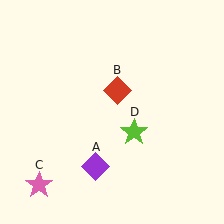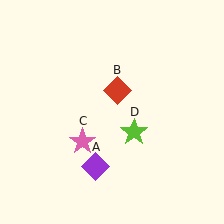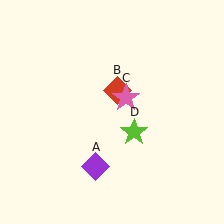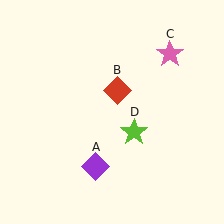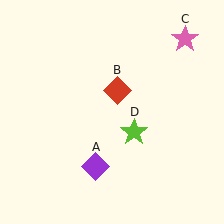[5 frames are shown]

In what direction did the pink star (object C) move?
The pink star (object C) moved up and to the right.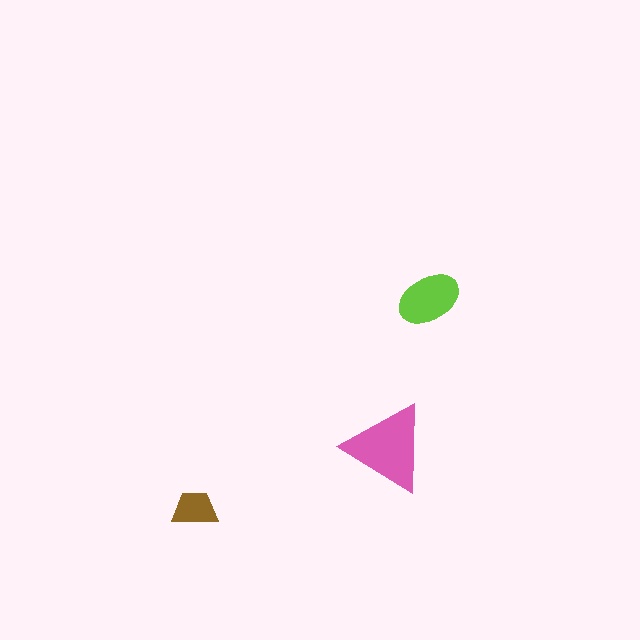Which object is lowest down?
The brown trapezoid is bottommost.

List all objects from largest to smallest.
The pink triangle, the lime ellipse, the brown trapezoid.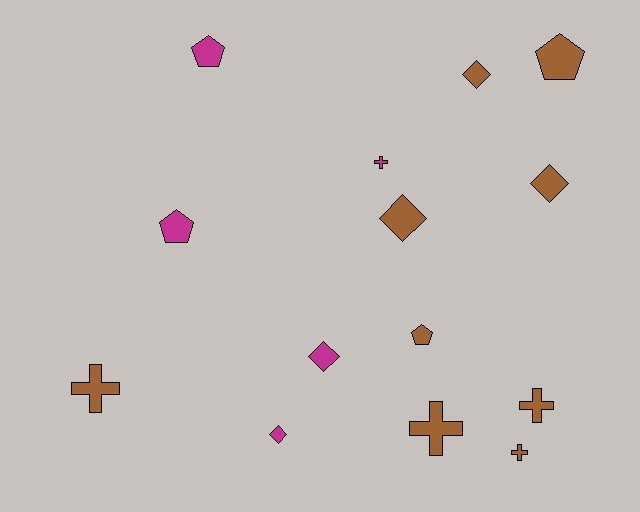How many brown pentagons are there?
There are 2 brown pentagons.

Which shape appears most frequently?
Diamond, with 5 objects.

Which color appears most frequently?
Brown, with 9 objects.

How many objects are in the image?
There are 14 objects.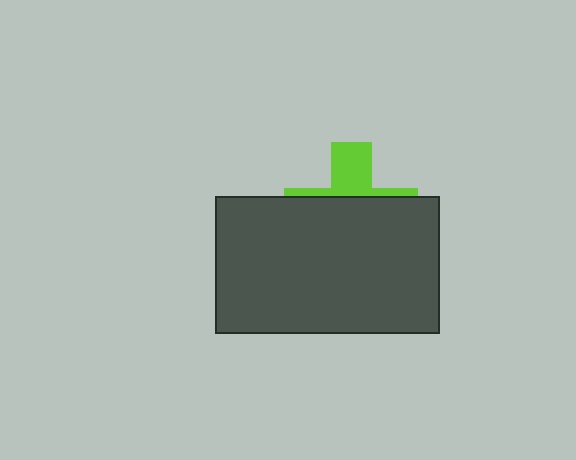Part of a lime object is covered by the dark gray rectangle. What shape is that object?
It is a cross.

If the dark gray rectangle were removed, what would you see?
You would see the complete lime cross.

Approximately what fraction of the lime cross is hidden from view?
Roughly 69% of the lime cross is hidden behind the dark gray rectangle.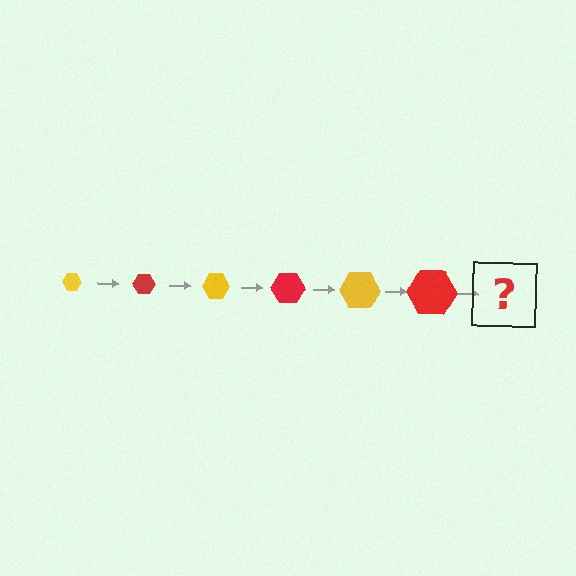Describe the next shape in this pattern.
It should be a yellow hexagon, larger than the previous one.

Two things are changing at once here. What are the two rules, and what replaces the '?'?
The two rules are that the hexagon grows larger each step and the color cycles through yellow and red. The '?' should be a yellow hexagon, larger than the previous one.